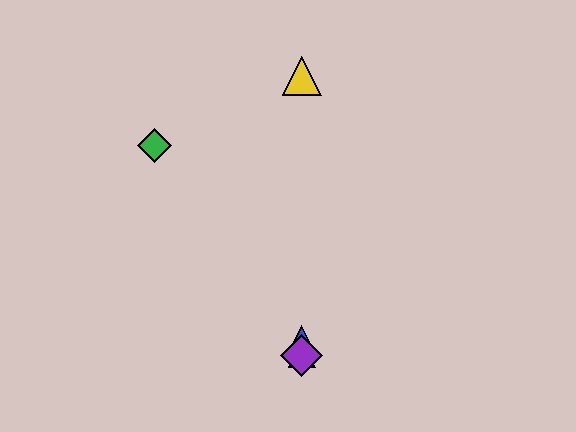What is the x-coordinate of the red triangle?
The red triangle is at x≈302.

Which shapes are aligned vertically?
The red triangle, the blue triangle, the yellow triangle, the purple diamond are aligned vertically.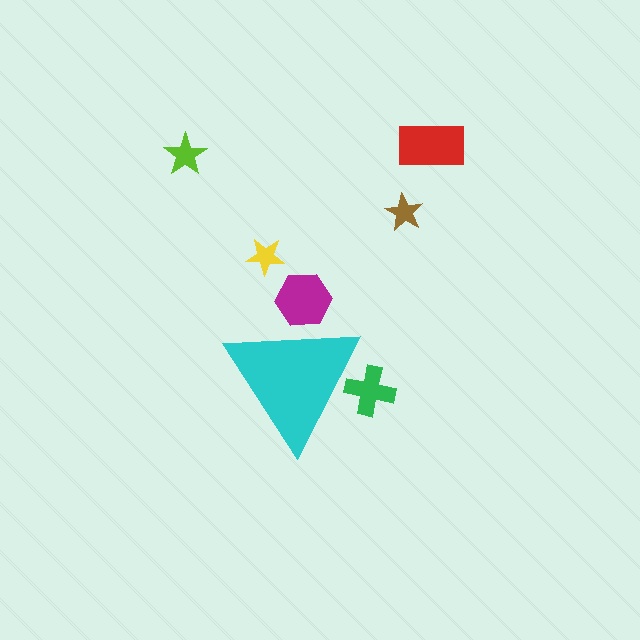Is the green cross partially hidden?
Yes, the green cross is partially hidden behind the cyan triangle.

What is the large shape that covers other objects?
A cyan triangle.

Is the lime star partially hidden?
No, the lime star is fully visible.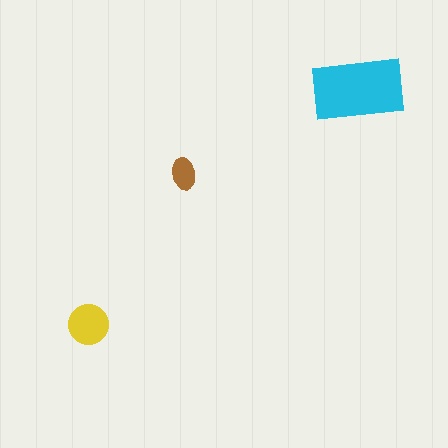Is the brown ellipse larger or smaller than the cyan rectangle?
Smaller.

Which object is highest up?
The cyan rectangle is topmost.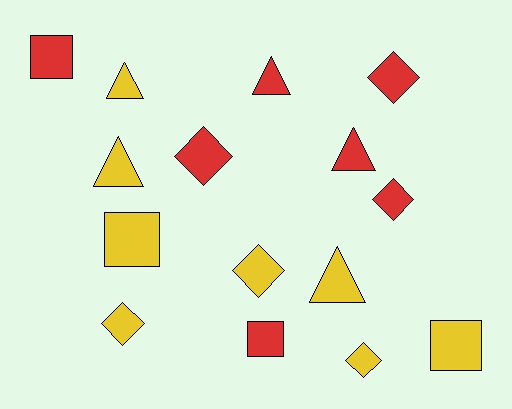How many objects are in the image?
There are 15 objects.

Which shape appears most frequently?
Diamond, with 6 objects.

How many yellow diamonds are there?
There are 3 yellow diamonds.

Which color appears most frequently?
Yellow, with 8 objects.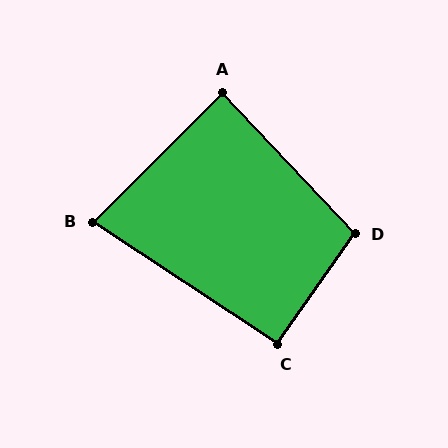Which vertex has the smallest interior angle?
B, at approximately 78 degrees.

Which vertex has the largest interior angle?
D, at approximately 102 degrees.